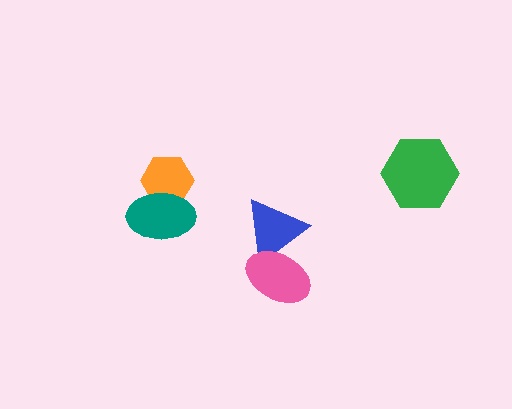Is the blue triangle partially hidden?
Yes, it is partially covered by another shape.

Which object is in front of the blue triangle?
The pink ellipse is in front of the blue triangle.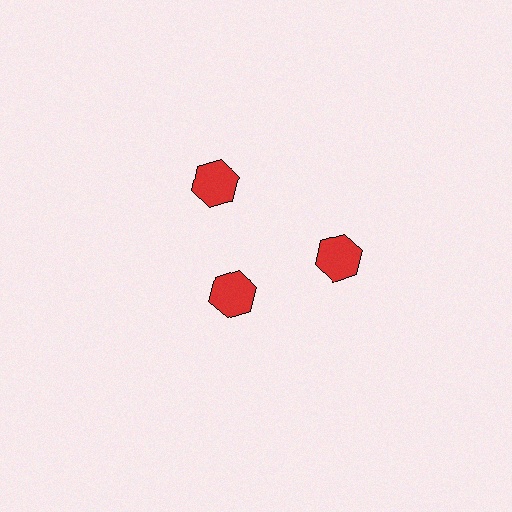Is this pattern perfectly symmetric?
No. The 3 red hexagons are arranged in a ring, but one element near the 7 o'clock position is pulled inward toward the center, breaking the 3-fold rotational symmetry.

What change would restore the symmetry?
The symmetry would be restored by moving it outward, back onto the ring so that all 3 hexagons sit at equal angles and equal distance from the center.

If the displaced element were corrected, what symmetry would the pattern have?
It would have 3-fold rotational symmetry — the pattern would map onto itself every 120 degrees.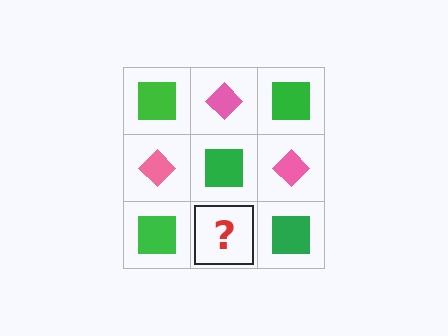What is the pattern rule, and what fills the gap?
The rule is that it alternates green square and pink diamond in a checkerboard pattern. The gap should be filled with a pink diamond.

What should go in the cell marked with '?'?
The missing cell should contain a pink diamond.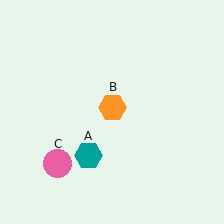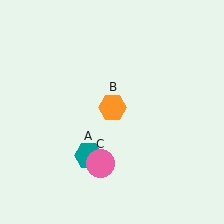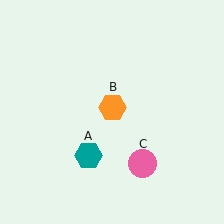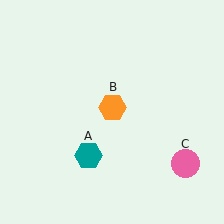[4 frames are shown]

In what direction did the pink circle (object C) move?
The pink circle (object C) moved right.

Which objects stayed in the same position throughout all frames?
Teal hexagon (object A) and orange hexagon (object B) remained stationary.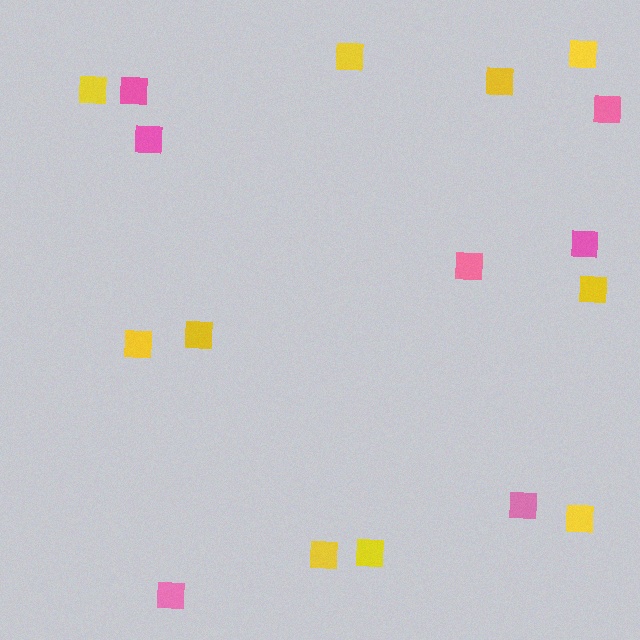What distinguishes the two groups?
There are 2 groups: one group of pink squares (7) and one group of yellow squares (10).